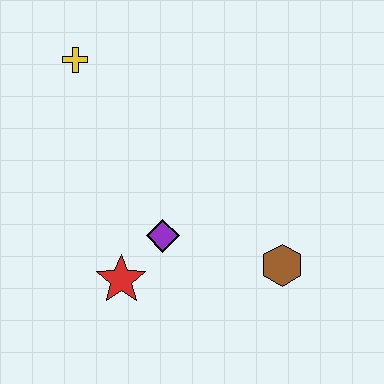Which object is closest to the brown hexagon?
The purple diamond is closest to the brown hexagon.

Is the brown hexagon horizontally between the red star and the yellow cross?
No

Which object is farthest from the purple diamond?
The yellow cross is farthest from the purple diamond.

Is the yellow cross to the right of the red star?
No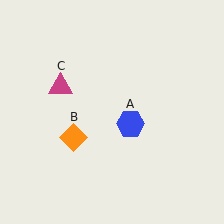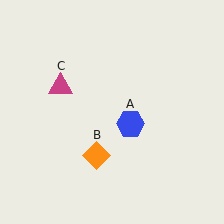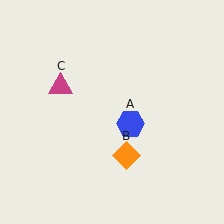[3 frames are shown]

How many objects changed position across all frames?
1 object changed position: orange diamond (object B).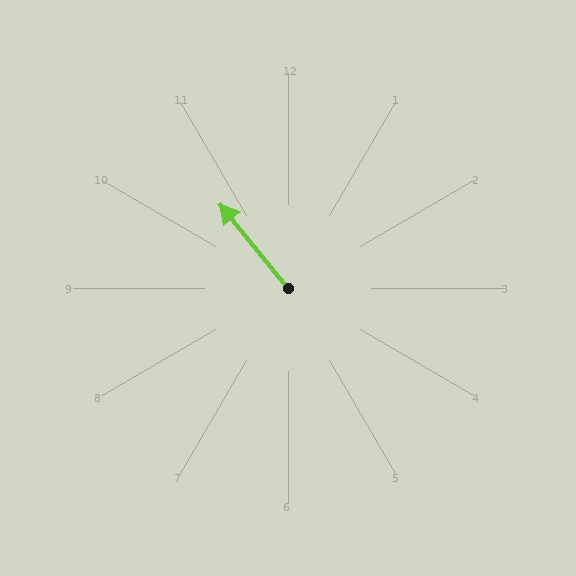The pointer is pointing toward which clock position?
Roughly 11 o'clock.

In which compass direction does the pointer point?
Northwest.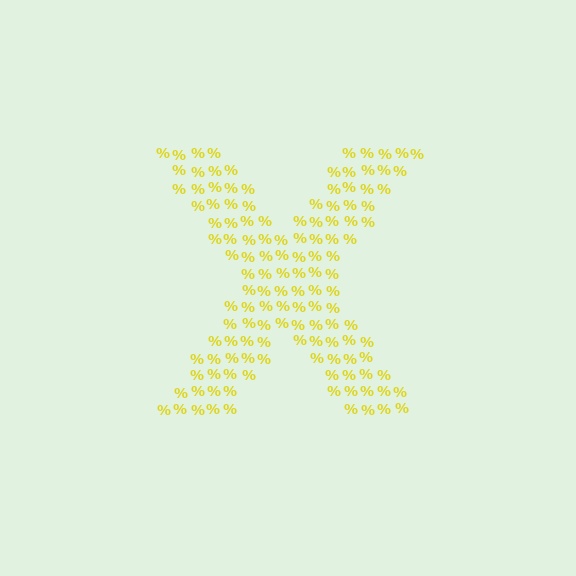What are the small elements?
The small elements are percent signs.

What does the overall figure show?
The overall figure shows the letter X.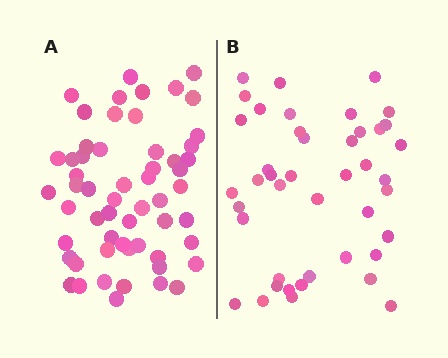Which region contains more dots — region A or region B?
Region A (the left region) has more dots.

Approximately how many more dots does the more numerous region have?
Region A has approximately 15 more dots than region B.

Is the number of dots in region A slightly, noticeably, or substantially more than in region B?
Region A has noticeably more, but not dramatically so. The ratio is roughly 1.3 to 1.